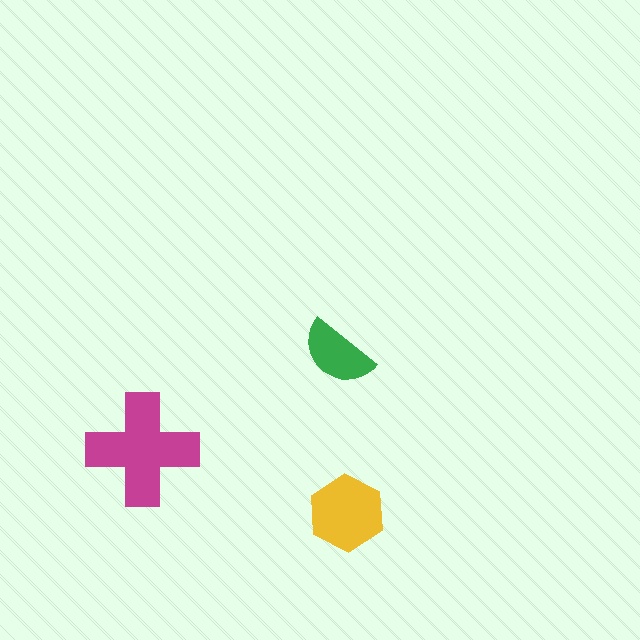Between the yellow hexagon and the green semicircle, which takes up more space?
The yellow hexagon.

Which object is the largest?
The magenta cross.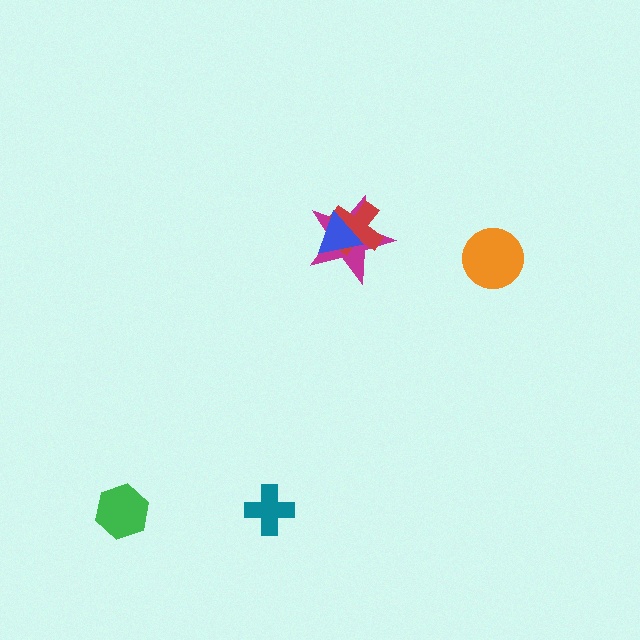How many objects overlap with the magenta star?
2 objects overlap with the magenta star.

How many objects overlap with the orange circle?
0 objects overlap with the orange circle.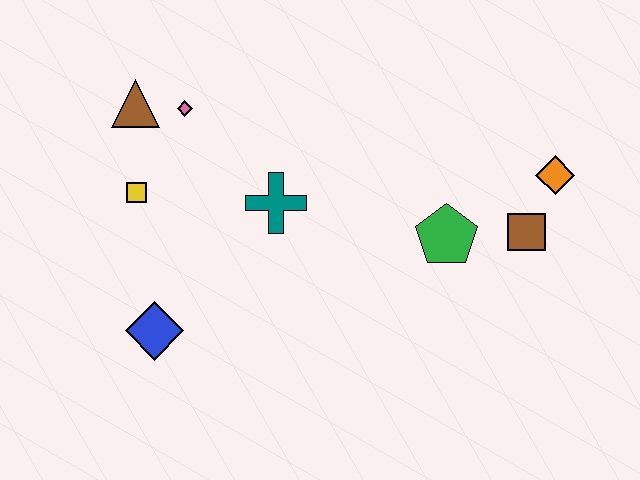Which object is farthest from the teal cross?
The orange diamond is farthest from the teal cross.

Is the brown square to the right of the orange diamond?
No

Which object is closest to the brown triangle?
The pink diamond is closest to the brown triangle.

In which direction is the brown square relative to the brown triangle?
The brown square is to the right of the brown triangle.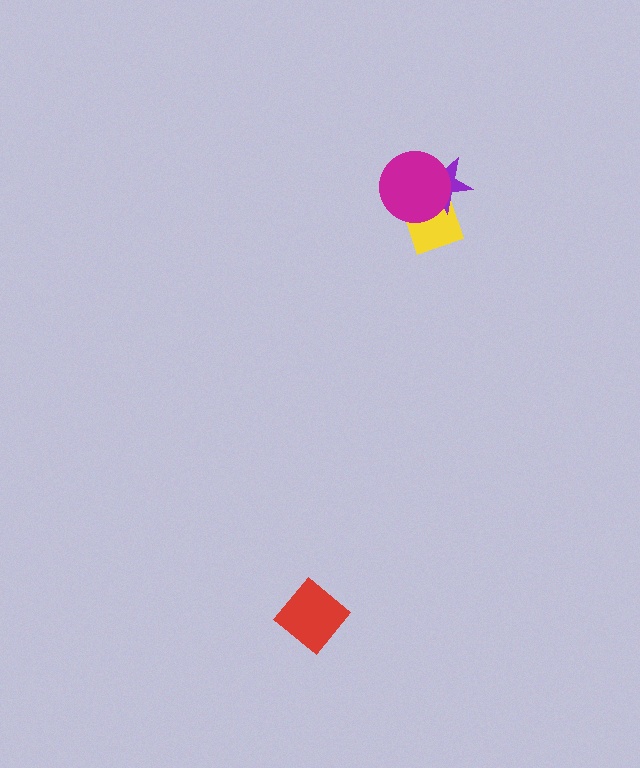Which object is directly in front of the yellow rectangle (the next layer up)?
The purple star is directly in front of the yellow rectangle.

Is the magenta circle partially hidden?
No, no other shape covers it.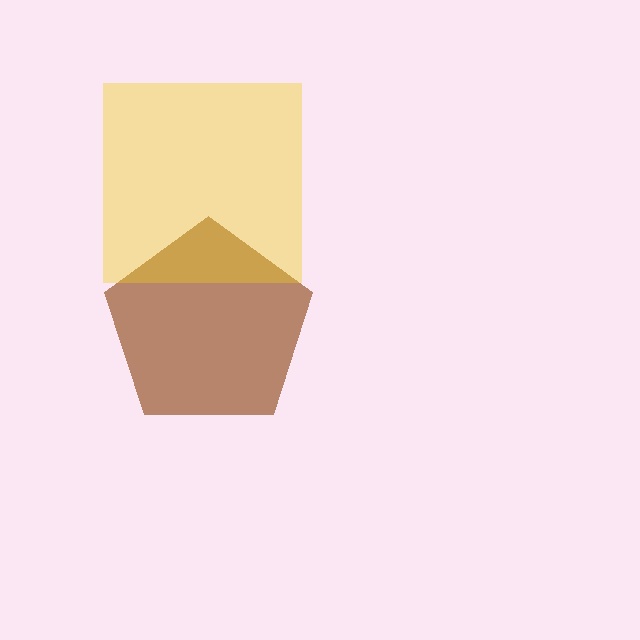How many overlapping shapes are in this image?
There are 2 overlapping shapes in the image.